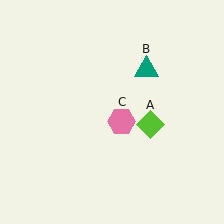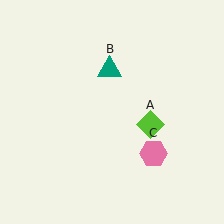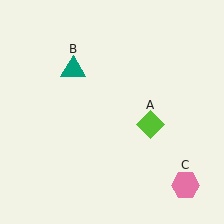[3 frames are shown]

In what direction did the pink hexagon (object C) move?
The pink hexagon (object C) moved down and to the right.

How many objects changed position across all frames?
2 objects changed position: teal triangle (object B), pink hexagon (object C).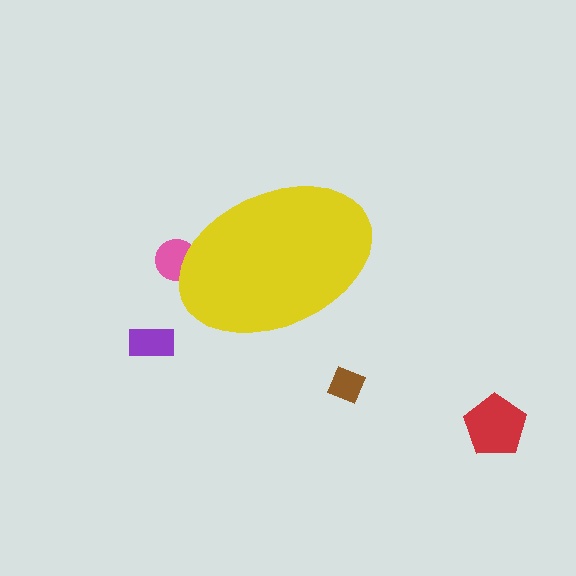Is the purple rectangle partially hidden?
No, the purple rectangle is fully visible.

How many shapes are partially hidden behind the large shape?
1 shape is partially hidden.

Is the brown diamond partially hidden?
No, the brown diamond is fully visible.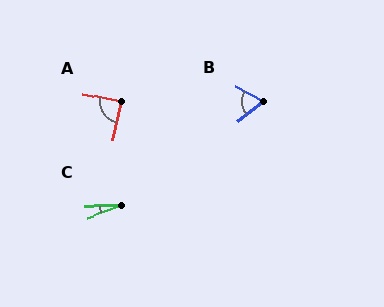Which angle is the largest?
A, at approximately 89 degrees.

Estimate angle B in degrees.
Approximately 66 degrees.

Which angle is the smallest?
C, at approximately 20 degrees.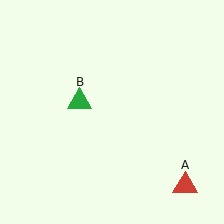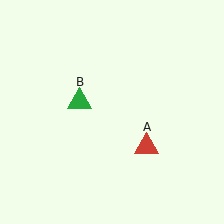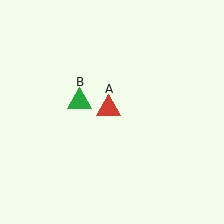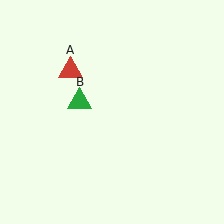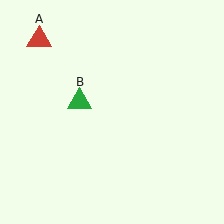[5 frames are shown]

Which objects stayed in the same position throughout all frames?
Green triangle (object B) remained stationary.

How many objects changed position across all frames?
1 object changed position: red triangle (object A).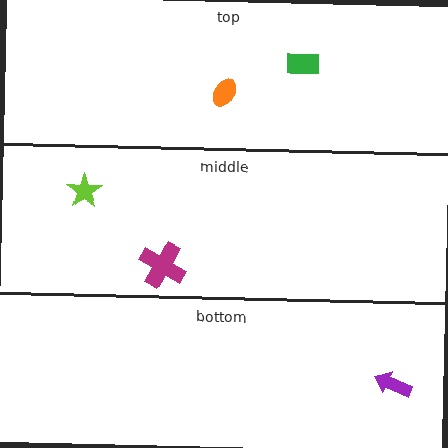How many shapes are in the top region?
2.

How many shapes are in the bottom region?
1.